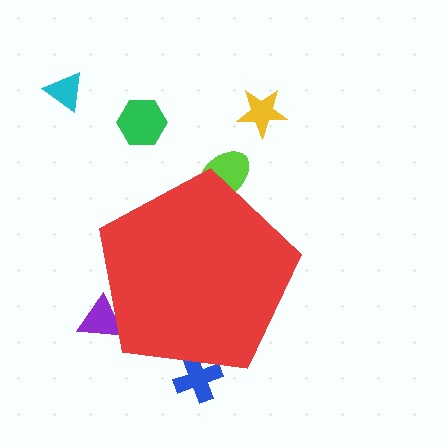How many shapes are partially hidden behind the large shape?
3 shapes are partially hidden.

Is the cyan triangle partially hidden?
No, the cyan triangle is fully visible.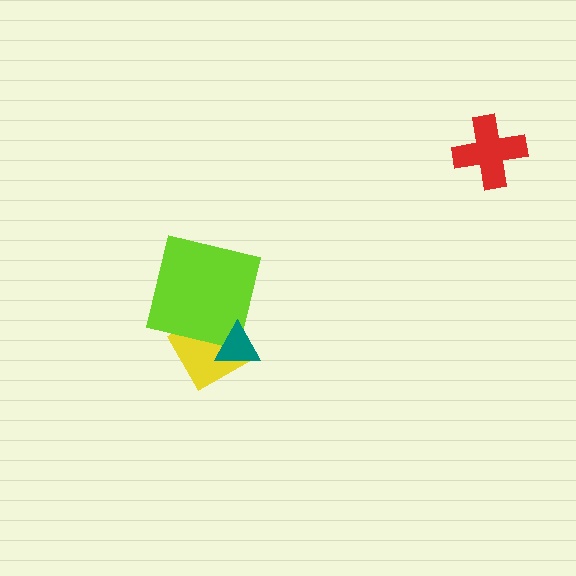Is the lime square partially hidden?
Yes, it is partially covered by another shape.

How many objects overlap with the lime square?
2 objects overlap with the lime square.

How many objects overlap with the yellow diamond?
2 objects overlap with the yellow diamond.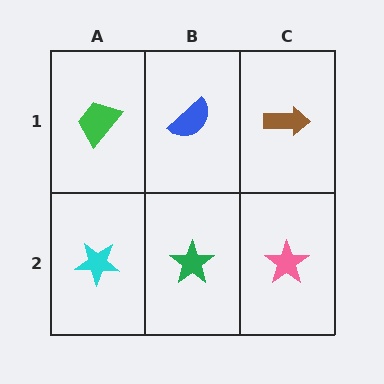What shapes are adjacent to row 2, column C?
A brown arrow (row 1, column C), a green star (row 2, column B).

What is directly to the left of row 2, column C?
A green star.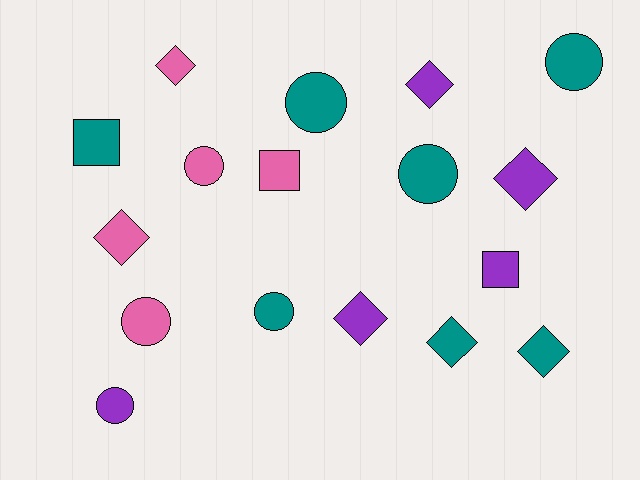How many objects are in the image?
There are 17 objects.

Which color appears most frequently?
Teal, with 7 objects.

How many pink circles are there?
There are 2 pink circles.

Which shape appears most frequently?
Circle, with 7 objects.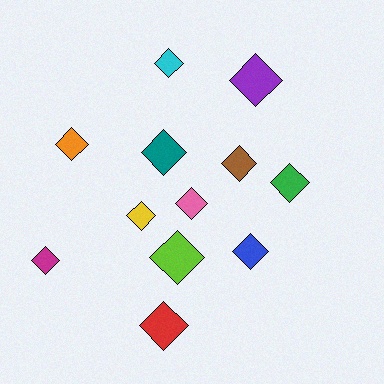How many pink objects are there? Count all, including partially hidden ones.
There is 1 pink object.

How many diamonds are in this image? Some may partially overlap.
There are 12 diamonds.